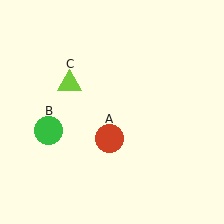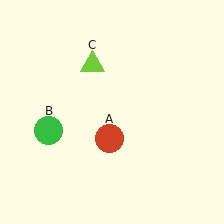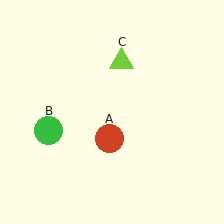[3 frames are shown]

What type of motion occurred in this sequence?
The lime triangle (object C) rotated clockwise around the center of the scene.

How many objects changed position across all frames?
1 object changed position: lime triangle (object C).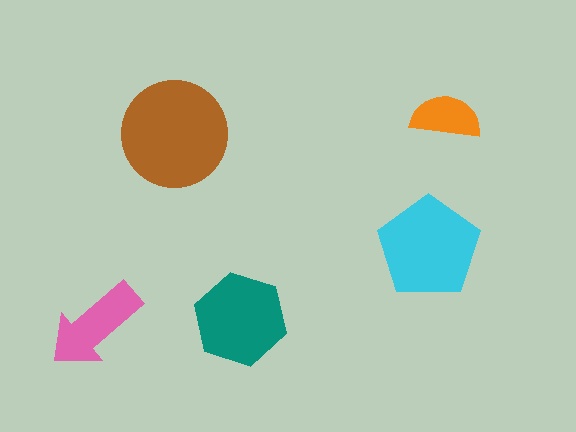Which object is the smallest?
The orange semicircle.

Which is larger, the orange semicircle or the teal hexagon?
The teal hexagon.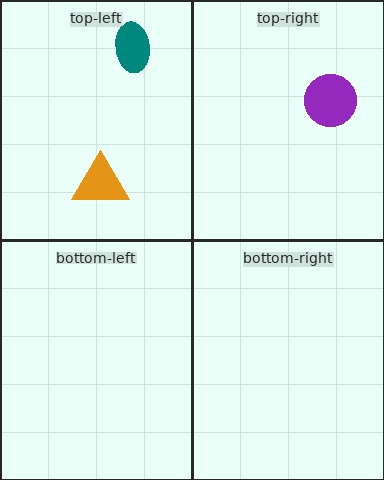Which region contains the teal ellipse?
The top-left region.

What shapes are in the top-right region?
The purple circle.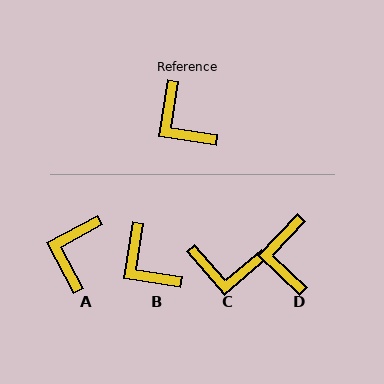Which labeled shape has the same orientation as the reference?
B.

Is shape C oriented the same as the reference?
No, it is off by about 49 degrees.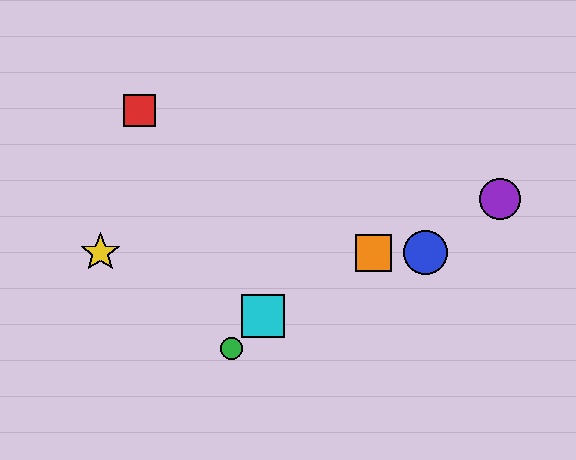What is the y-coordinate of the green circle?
The green circle is at y≈348.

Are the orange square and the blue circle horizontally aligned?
Yes, both are at y≈253.